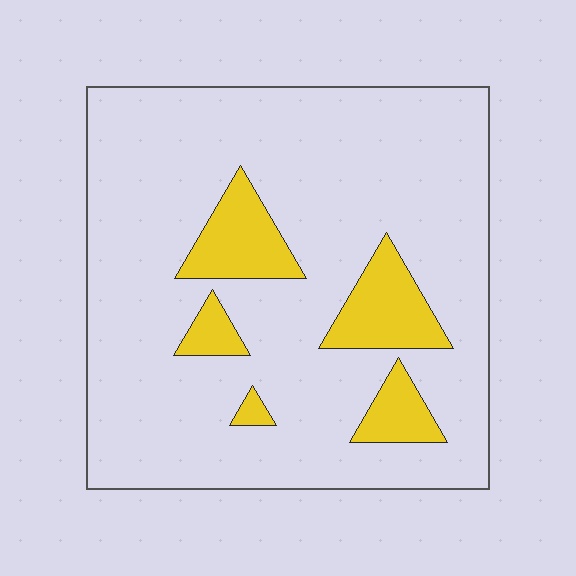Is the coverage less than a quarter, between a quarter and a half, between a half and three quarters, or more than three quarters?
Less than a quarter.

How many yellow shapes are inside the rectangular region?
5.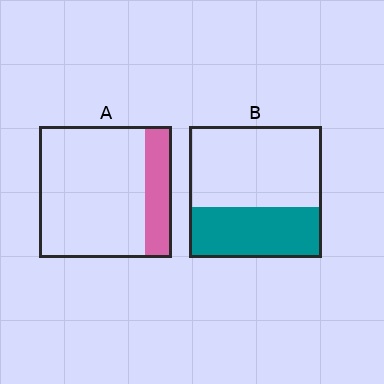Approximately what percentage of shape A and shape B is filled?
A is approximately 20% and B is approximately 40%.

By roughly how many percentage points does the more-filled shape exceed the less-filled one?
By roughly 20 percentage points (B over A).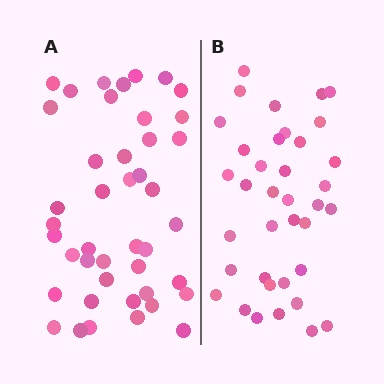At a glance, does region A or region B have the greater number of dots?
Region A (the left region) has more dots.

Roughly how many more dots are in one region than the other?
Region A has about 6 more dots than region B.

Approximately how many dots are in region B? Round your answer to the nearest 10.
About 40 dots. (The exact count is 37, which rounds to 40.)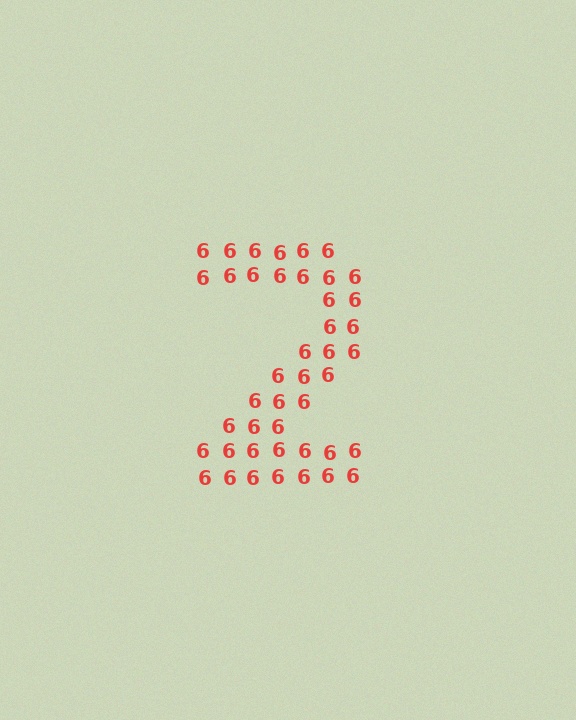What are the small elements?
The small elements are digit 6's.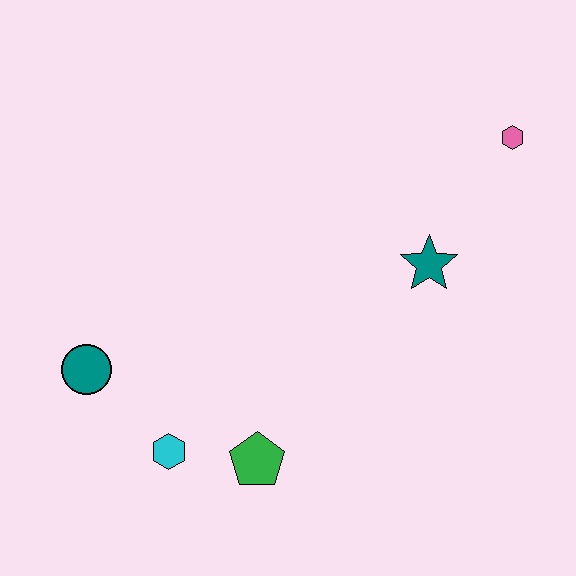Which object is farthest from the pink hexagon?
The teal circle is farthest from the pink hexagon.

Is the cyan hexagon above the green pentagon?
Yes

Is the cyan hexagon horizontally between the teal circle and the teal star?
Yes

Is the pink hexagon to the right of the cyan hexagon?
Yes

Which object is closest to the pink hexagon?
The teal star is closest to the pink hexagon.